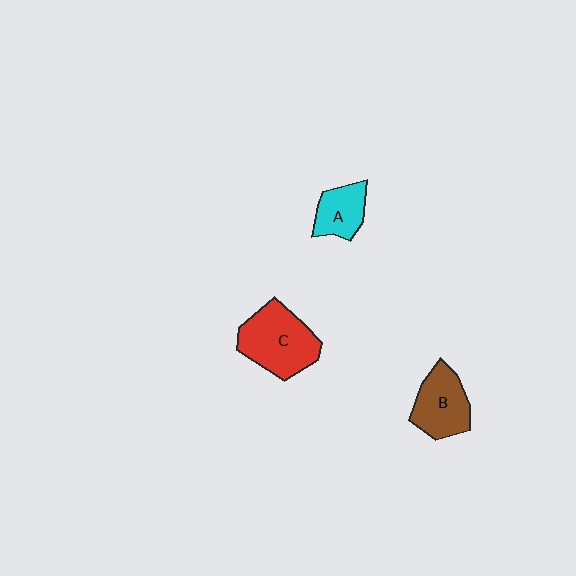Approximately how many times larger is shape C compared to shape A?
Approximately 1.9 times.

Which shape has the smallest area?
Shape A (cyan).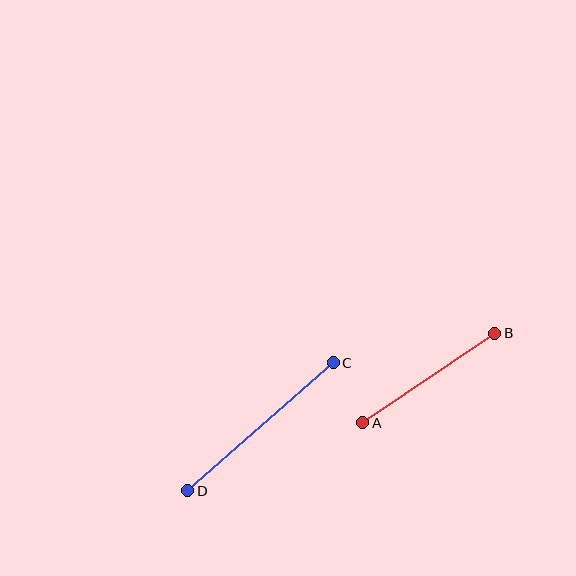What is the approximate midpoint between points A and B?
The midpoint is at approximately (429, 378) pixels.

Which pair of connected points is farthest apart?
Points C and D are farthest apart.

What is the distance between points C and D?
The distance is approximately 194 pixels.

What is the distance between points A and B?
The distance is approximately 160 pixels.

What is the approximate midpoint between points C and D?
The midpoint is at approximately (260, 427) pixels.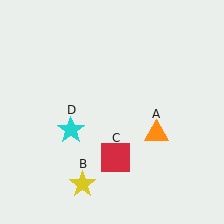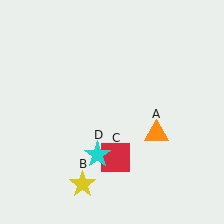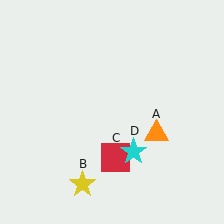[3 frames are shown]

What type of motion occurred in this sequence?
The cyan star (object D) rotated counterclockwise around the center of the scene.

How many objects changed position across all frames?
1 object changed position: cyan star (object D).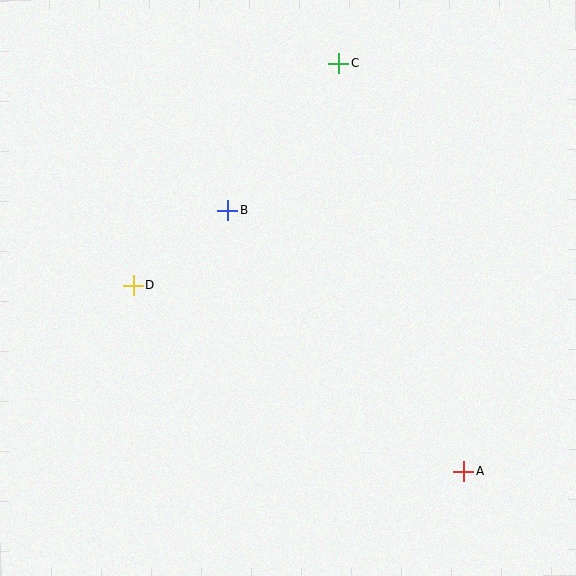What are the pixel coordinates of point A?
Point A is at (464, 471).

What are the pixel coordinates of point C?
Point C is at (338, 63).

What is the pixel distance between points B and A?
The distance between B and A is 352 pixels.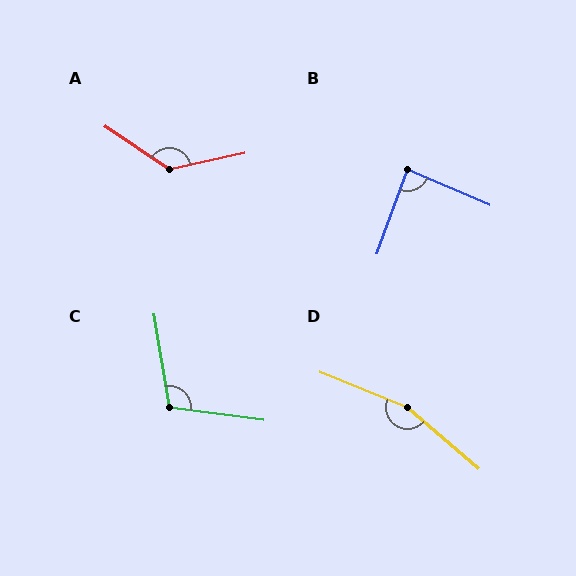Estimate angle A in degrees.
Approximately 134 degrees.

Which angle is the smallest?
B, at approximately 86 degrees.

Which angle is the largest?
D, at approximately 162 degrees.